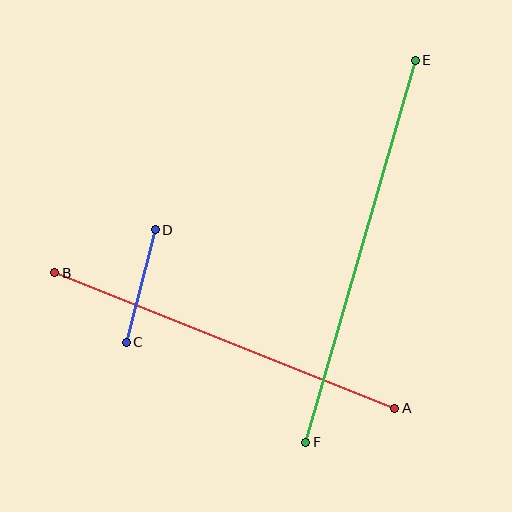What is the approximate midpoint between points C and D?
The midpoint is at approximately (141, 286) pixels.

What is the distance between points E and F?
The distance is approximately 397 pixels.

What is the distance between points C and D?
The distance is approximately 116 pixels.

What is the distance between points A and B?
The distance is approximately 366 pixels.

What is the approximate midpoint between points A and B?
The midpoint is at approximately (225, 341) pixels.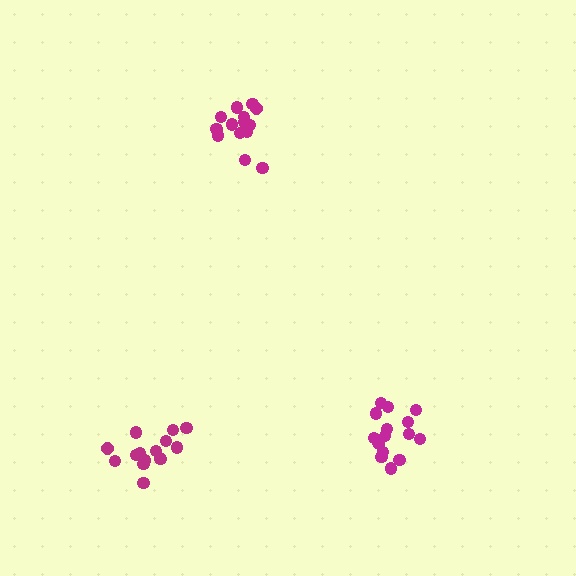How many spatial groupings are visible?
There are 3 spatial groupings.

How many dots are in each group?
Group 1: 15 dots, Group 2: 14 dots, Group 3: 16 dots (45 total).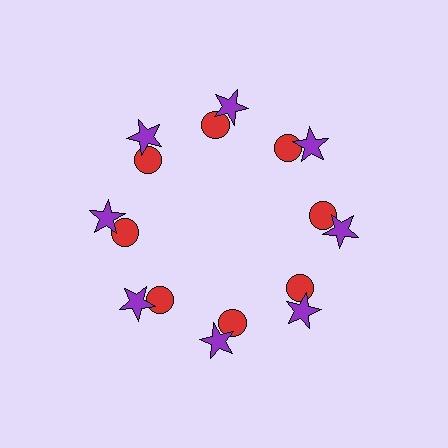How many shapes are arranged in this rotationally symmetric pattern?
There are 16 shapes, arranged in 8 groups of 2.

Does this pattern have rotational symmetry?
Yes, this pattern has 8-fold rotational symmetry. It looks the same after rotating 45 degrees around the center.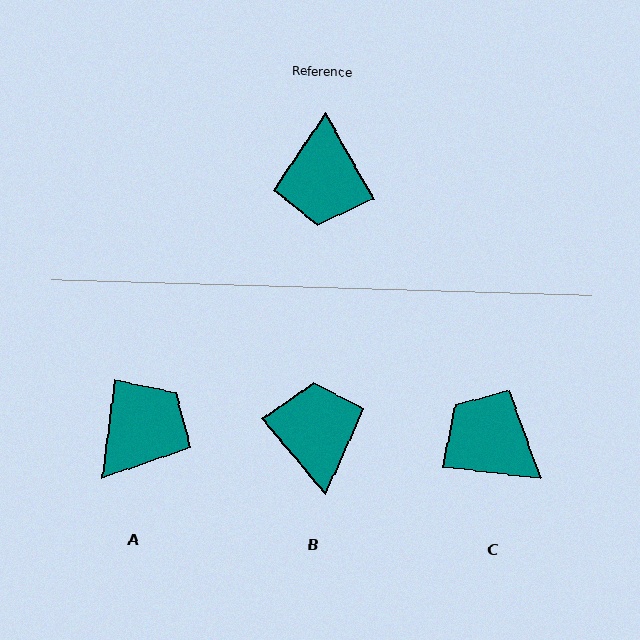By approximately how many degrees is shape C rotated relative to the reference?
Approximately 126 degrees clockwise.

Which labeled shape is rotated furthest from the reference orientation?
B, about 170 degrees away.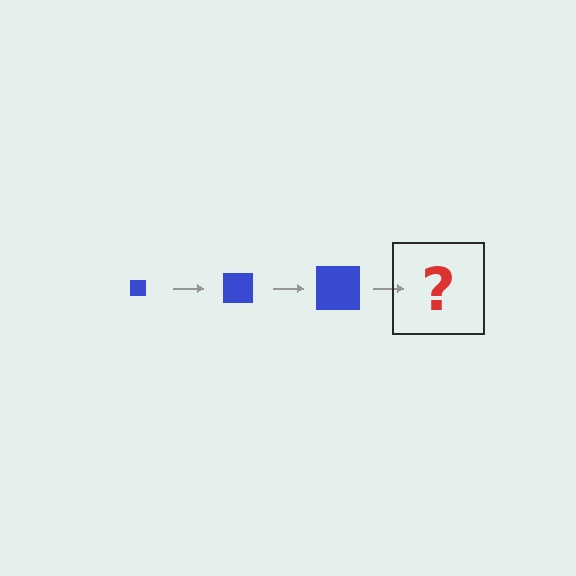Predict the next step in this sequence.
The next step is a blue square, larger than the previous one.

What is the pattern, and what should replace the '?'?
The pattern is that the square gets progressively larger each step. The '?' should be a blue square, larger than the previous one.